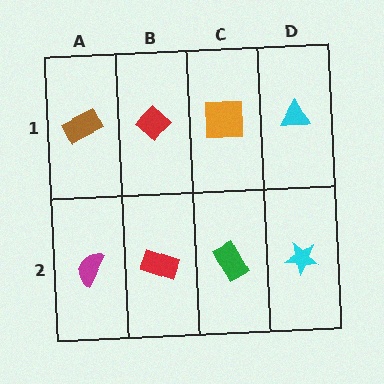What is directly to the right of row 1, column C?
A cyan triangle.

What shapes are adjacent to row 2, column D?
A cyan triangle (row 1, column D), a green rectangle (row 2, column C).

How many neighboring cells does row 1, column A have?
2.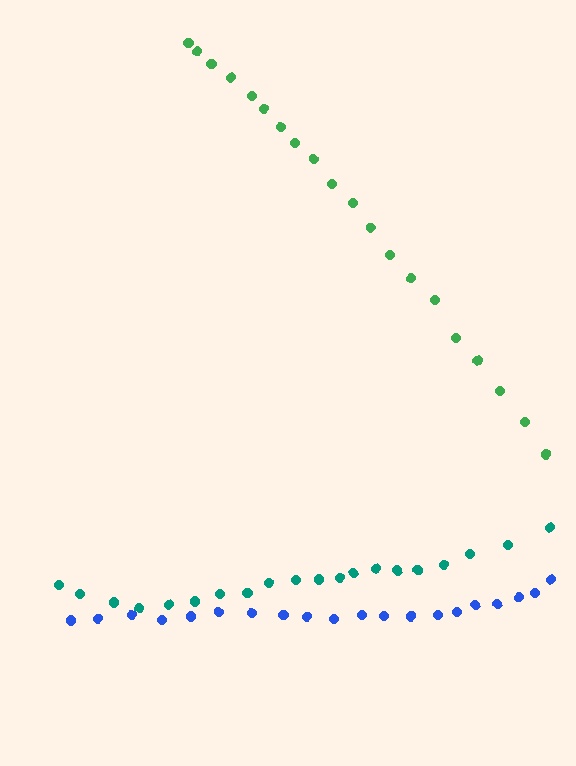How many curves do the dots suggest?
There are 3 distinct paths.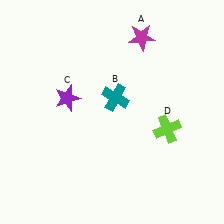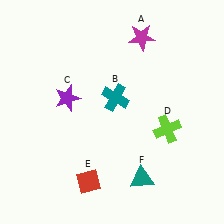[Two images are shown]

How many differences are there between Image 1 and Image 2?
There are 2 differences between the two images.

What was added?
A red diamond (E), a teal triangle (F) were added in Image 2.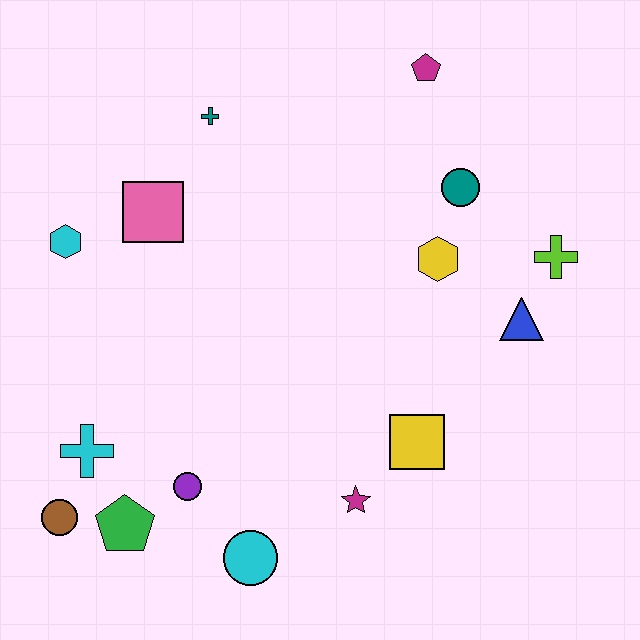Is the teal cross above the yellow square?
Yes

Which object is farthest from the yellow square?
The cyan hexagon is farthest from the yellow square.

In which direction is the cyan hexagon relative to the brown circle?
The cyan hexagon is above the brown circle.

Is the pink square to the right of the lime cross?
No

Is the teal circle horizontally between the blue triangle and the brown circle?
Yes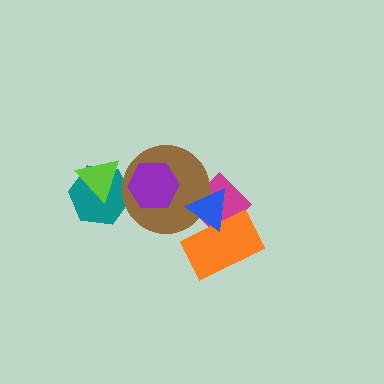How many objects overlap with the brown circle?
4 objects overlap with the brown circle.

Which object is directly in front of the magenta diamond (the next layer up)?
The orange rectangle is directly in front of the magenta diamond.